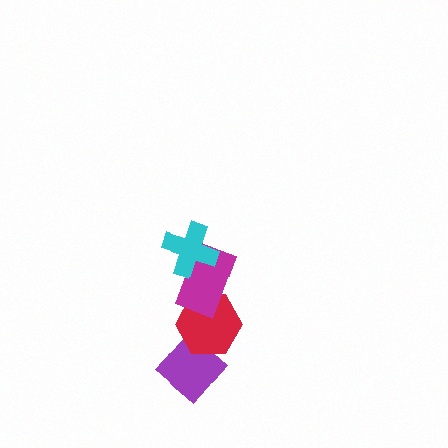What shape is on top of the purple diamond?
The red hexagon is on top of the purple diamond.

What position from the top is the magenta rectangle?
The magenta rectangle is 2nd from the top.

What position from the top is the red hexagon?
The red hexagon is 3rd from the top.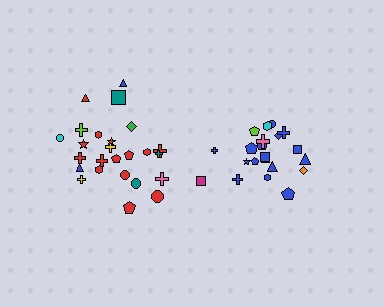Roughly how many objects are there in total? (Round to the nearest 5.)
Roughly 45 objects in total.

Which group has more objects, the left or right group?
The left group.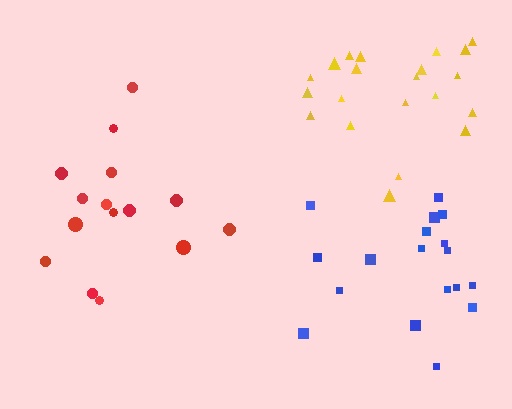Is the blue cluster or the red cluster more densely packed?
Red.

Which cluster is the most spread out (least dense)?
Blue.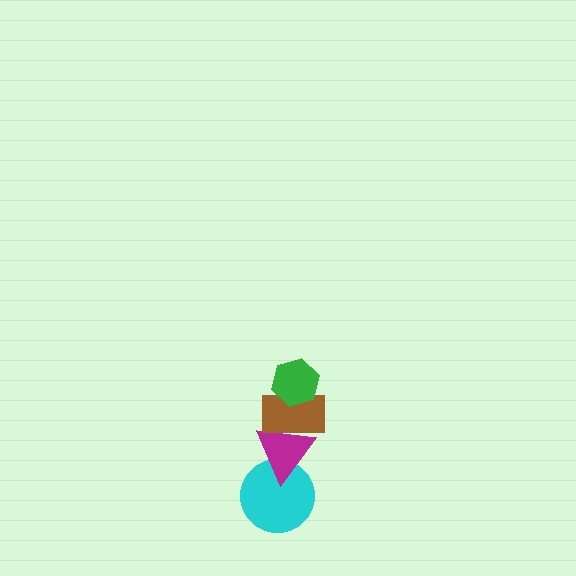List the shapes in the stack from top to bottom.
From top to bottom: the green hexagon, the brown rectangle, the magenta triangle, the cyan circle.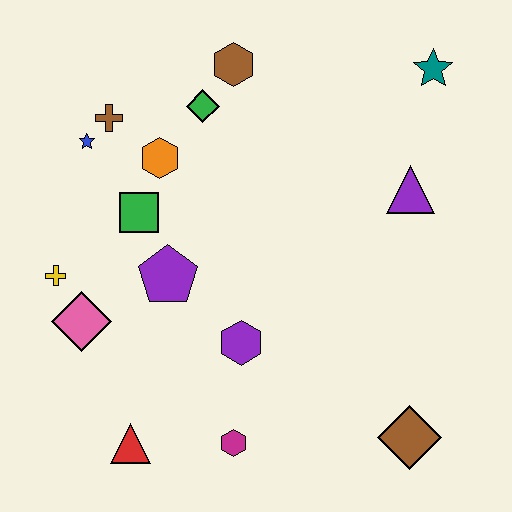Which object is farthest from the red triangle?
The teal star is farthest from the red triangle.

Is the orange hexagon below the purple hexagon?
No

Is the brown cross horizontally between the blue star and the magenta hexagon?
Yes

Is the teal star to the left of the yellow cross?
No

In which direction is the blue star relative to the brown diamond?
The blue star is to the left of the brown diamond.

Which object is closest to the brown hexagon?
The green diamond is closest to the brown hexagon.